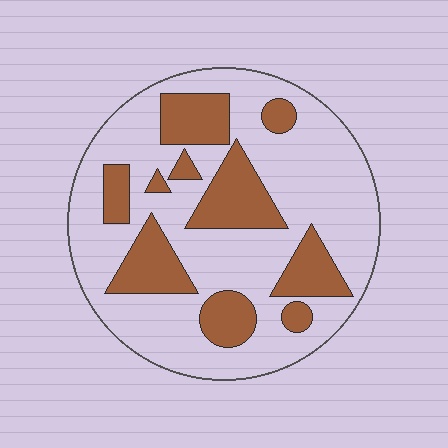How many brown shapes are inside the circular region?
10.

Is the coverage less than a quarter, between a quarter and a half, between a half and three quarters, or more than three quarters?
Between a quarter and a half.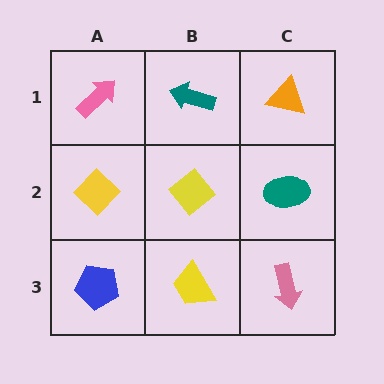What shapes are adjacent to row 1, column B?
A yellow diamond (row 2, column B), a pink arrow (row 1, column A), an orange triangle (row 1, column C).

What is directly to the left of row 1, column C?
A teal arrow.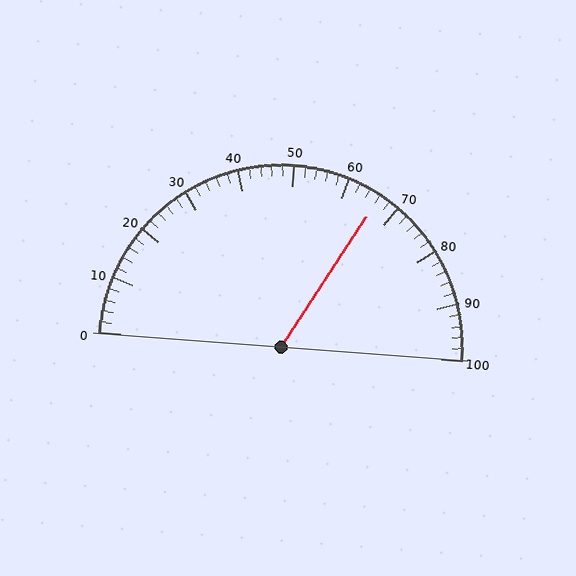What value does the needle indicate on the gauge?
The needle indicates approximately 66.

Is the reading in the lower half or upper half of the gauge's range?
The reading is in the upper half of the range (0 to 100).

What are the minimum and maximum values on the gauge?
The gauge ranges from 0 to 100.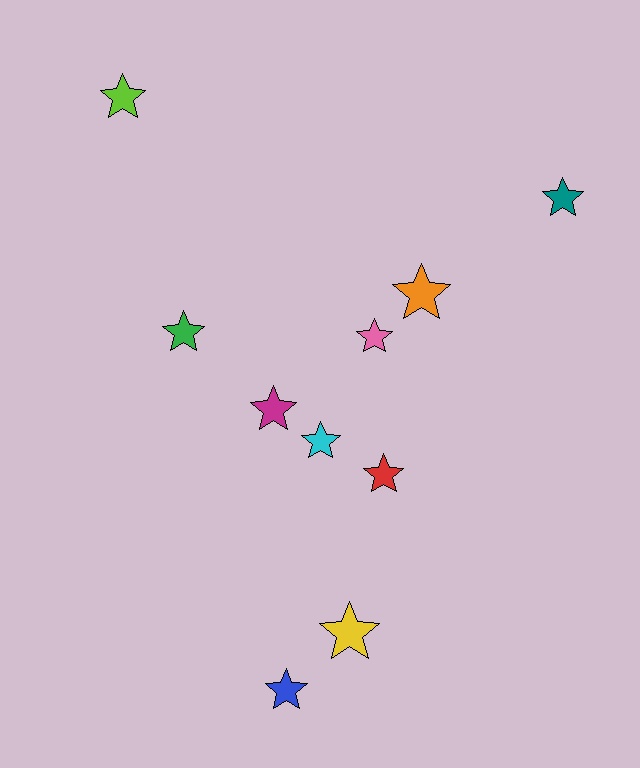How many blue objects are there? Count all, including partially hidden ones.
There is 1 blue object.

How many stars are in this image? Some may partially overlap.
There are 10 stars.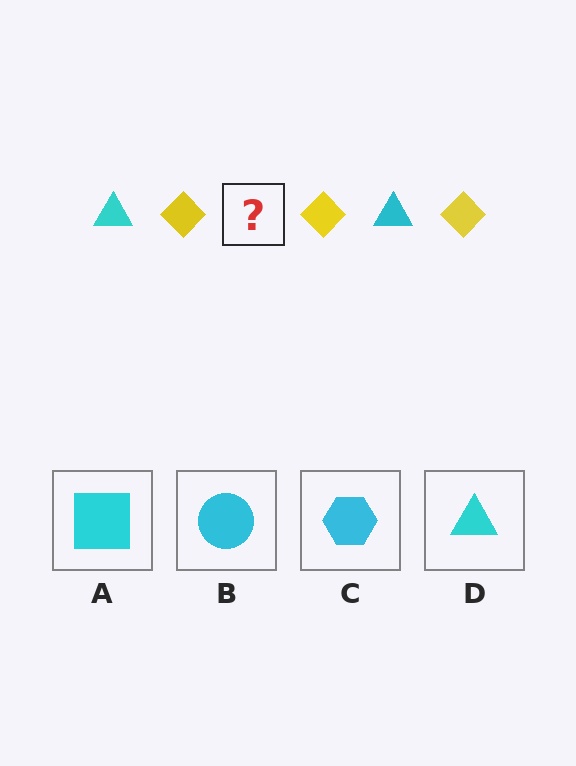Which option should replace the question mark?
Option D.